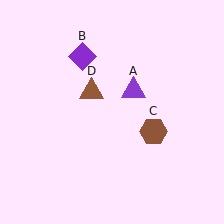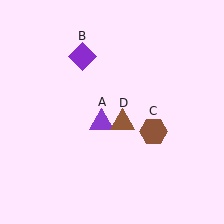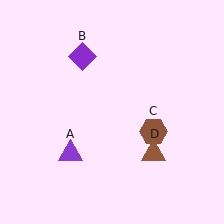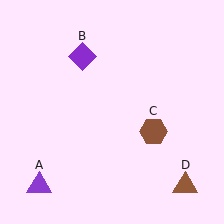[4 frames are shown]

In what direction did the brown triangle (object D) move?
The brown triangle (object D) moved down and to the right.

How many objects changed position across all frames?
2 objects changed position: purple triangle (object A), brown triangle (object D).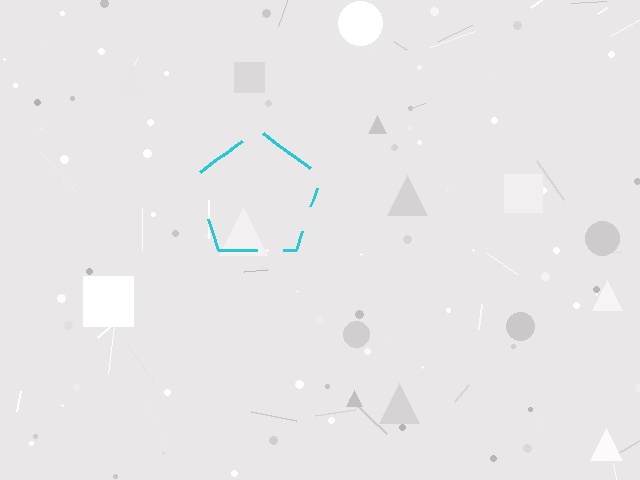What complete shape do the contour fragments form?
The contour fragments form a pentagon.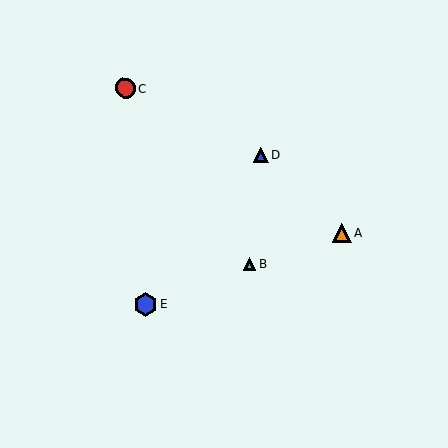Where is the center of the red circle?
The center of the red circle is at (125, 88).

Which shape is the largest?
The blue hexagon (labeled E) is the largest.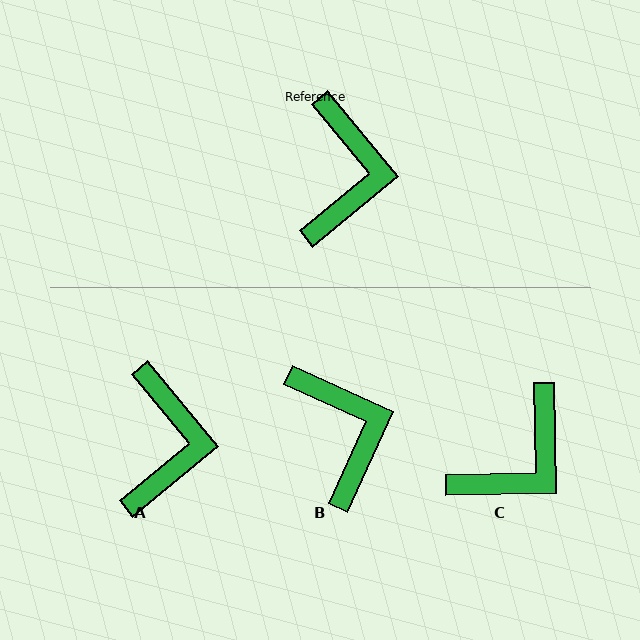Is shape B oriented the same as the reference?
No, it is off by about 26 degrees.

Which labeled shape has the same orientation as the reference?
A.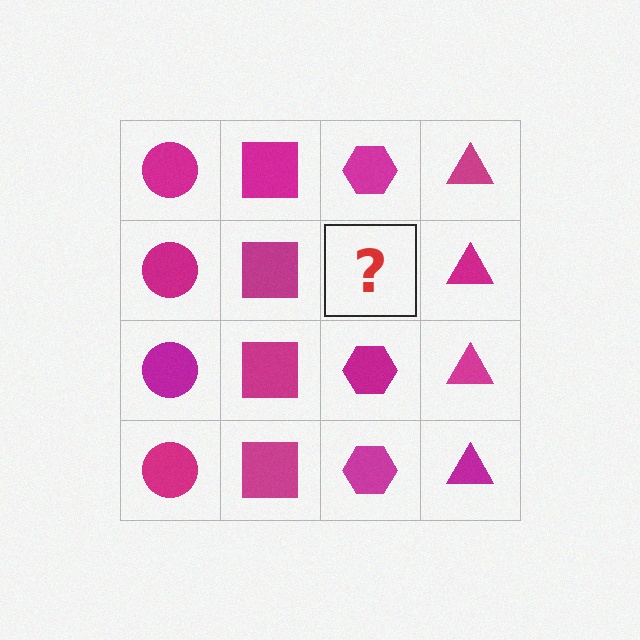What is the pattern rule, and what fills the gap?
The rule is that each column has a consistent shape. The gap should be filled with a magenta hexagon.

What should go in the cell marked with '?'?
The missing cell should contain a magenta hexagon.